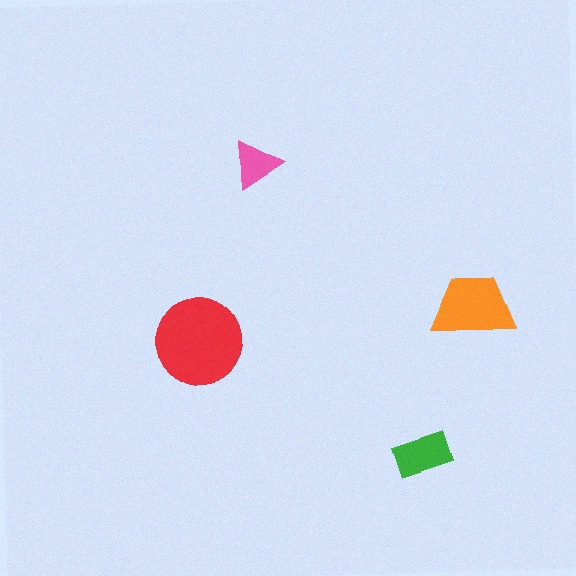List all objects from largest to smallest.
The red circle, the orange trapezoid, the green rectangle, the pink triangle.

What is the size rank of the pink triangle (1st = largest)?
4th.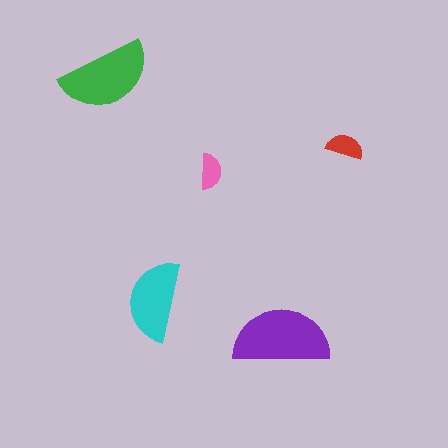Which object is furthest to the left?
The green semicircle is leftmost.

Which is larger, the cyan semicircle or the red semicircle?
The cyan one.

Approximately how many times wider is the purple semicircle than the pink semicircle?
About 2.5 times wider.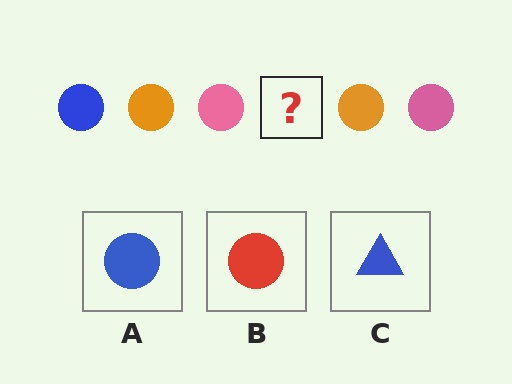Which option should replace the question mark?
Option A.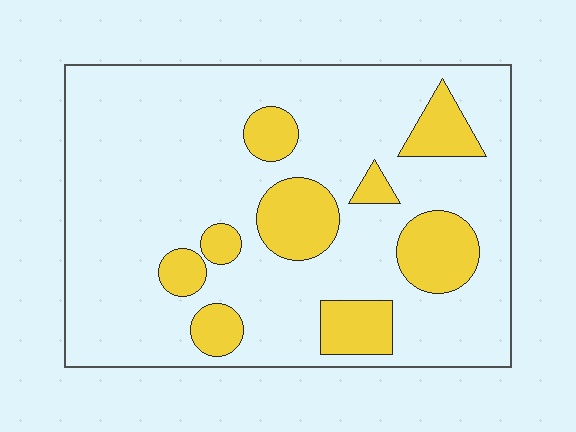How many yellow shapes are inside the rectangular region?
9.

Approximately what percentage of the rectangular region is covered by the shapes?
Approximately 20%.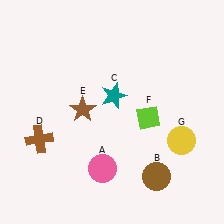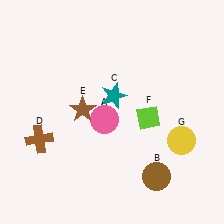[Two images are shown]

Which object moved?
The pink circle (A) moved up.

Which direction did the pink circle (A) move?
The pink circle (A) moved up.